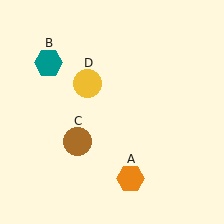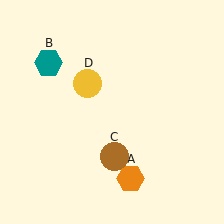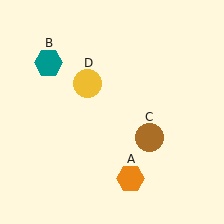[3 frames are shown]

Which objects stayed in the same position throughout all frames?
Orange hexagon (object A) and teal hexagon (object B) and yellow circle (object D) remained stationary.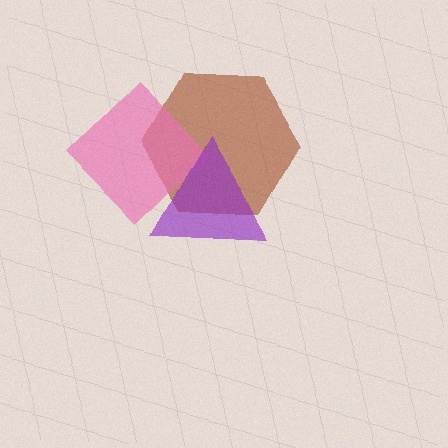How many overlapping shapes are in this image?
There are 3 overlapping shapes in the image.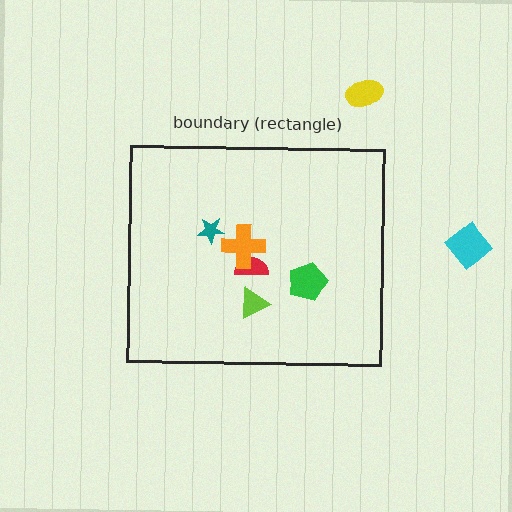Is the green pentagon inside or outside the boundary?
Inside.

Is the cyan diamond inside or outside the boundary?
Outside.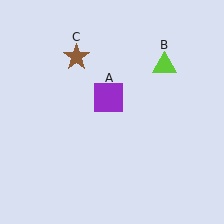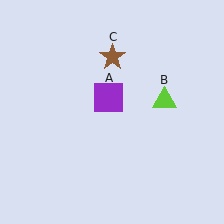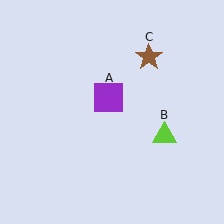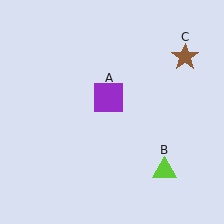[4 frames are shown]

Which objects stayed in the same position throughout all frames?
Purple square (object A) remained stationary.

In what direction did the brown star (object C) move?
The brown star (object C) moved right.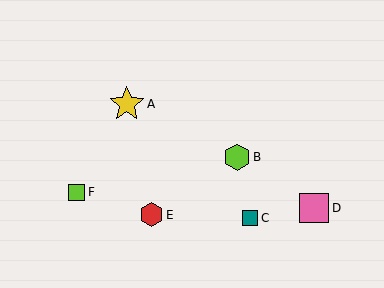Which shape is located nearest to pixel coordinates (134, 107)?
The yellow star (labeled A) at (127, 104) is nearest to that location.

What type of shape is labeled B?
Shape B is a lime hexagon.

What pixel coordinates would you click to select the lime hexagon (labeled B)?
Click at (237, 157) to select the lime hexagon B.